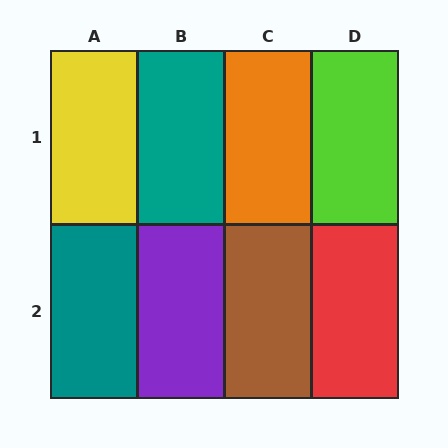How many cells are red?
1 cell is red.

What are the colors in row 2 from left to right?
Teal, purple, brown, red.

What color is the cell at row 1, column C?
Orange.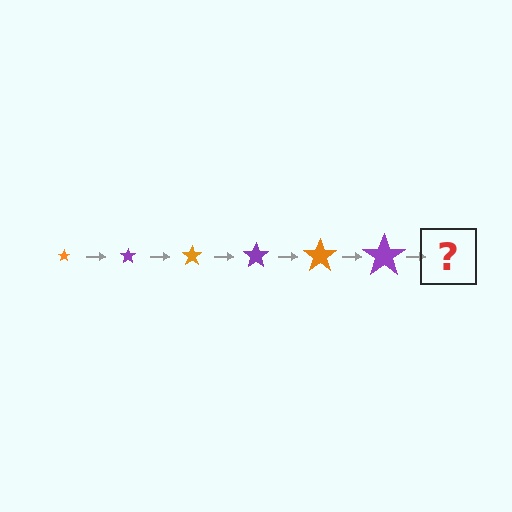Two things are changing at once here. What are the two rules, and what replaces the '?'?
The two rules are that the star grows larger each step and the color cycles through orange and purple. The '?' should be an orange star, larger than the previous one.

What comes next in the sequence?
The next element should be an orange star, larger than the previous one.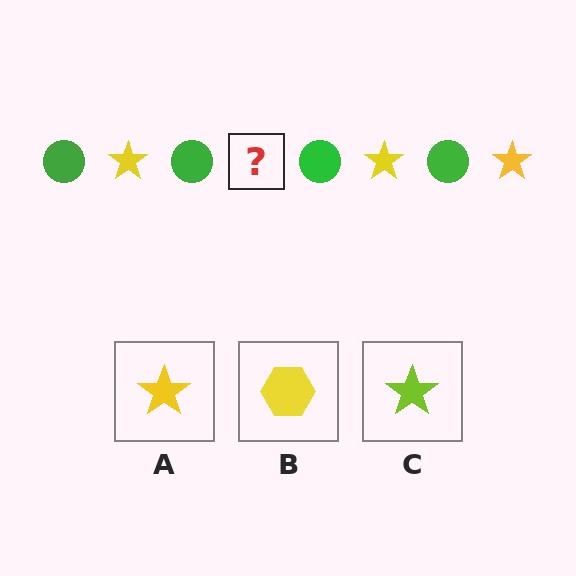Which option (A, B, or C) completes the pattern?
A.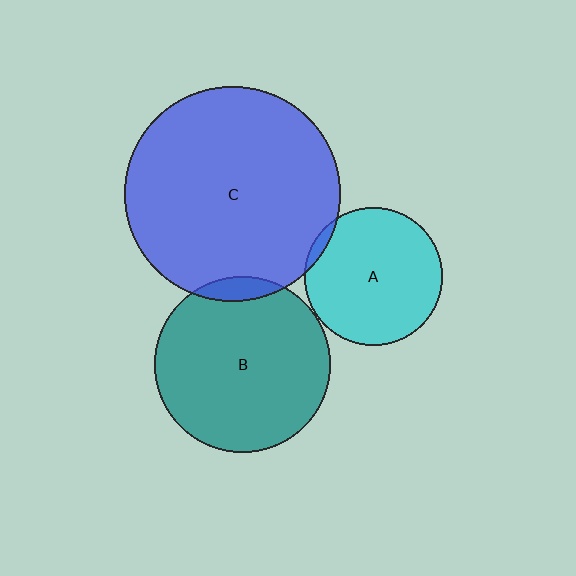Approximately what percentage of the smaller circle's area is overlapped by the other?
Approximately 5%.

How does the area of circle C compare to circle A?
Approximately 2.4 times.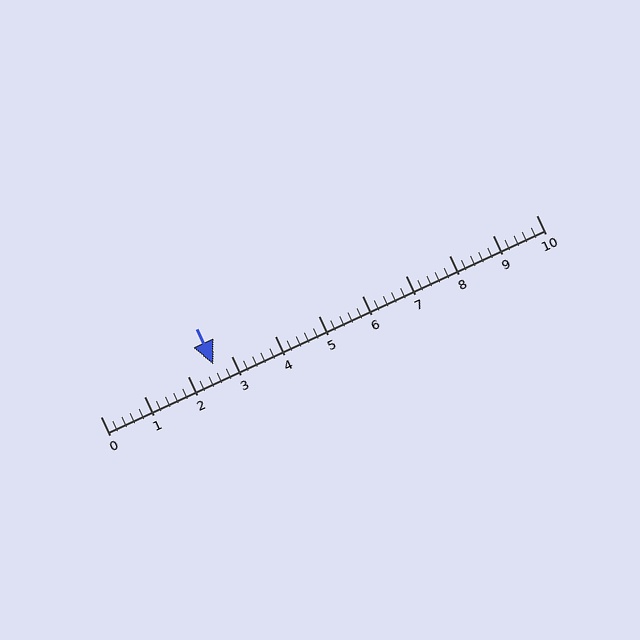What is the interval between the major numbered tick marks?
The major tick marks are spaced 1 units apart.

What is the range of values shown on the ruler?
The ruler shows values from 0 to 10.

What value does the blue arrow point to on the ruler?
The blue arrow points to approximately 2.6.